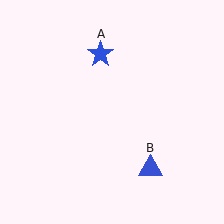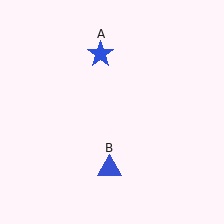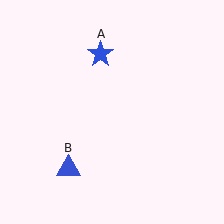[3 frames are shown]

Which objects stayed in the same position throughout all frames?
Blue star (object A) remained stationary.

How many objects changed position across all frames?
1 object changed position: blue triangle (object B).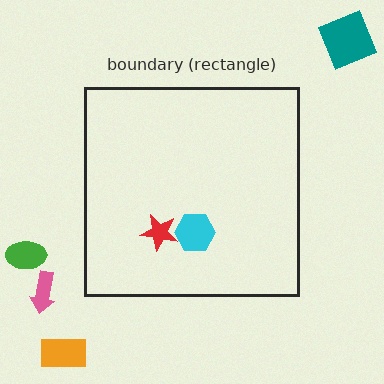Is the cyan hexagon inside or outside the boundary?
Inside.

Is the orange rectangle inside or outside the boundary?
Outside.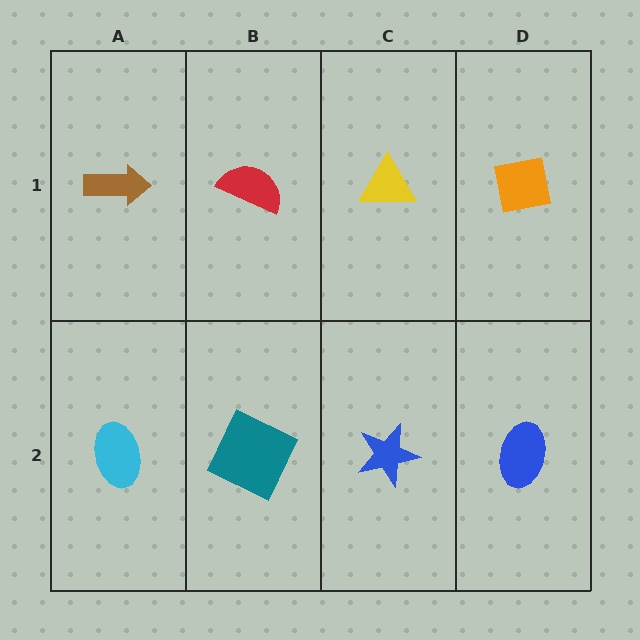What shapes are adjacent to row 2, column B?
A red semicircle (row 1, column B), a cyan ellipse (row 2, column A), a blue star (row 2, column C).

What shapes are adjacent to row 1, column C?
A blue star (row 2, column C), a red semicircle (row 1, column B), an orange square (row 1, column D).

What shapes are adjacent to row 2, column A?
A brown arrow (row 1, column A), a teal square (row 2, column B).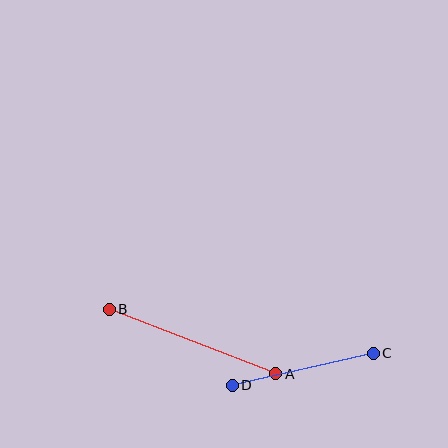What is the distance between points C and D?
The distance is approximately 145 pixels.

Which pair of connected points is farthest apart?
Points A and B are farthest apart.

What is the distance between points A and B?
The distance is approximately 178 pixels.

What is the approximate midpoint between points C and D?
The midpoint is at approximately (303, 369) pixels.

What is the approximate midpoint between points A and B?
The midpoint is at approximately (192, 342) pixels.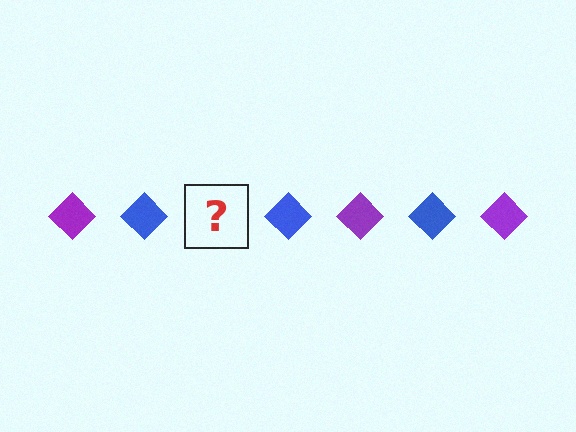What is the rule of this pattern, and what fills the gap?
The rule is that the pattern cycles through purple, blue diamonds. The gap should be filled with a purple diamond.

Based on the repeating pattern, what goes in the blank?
The blank should be a purple diamond.